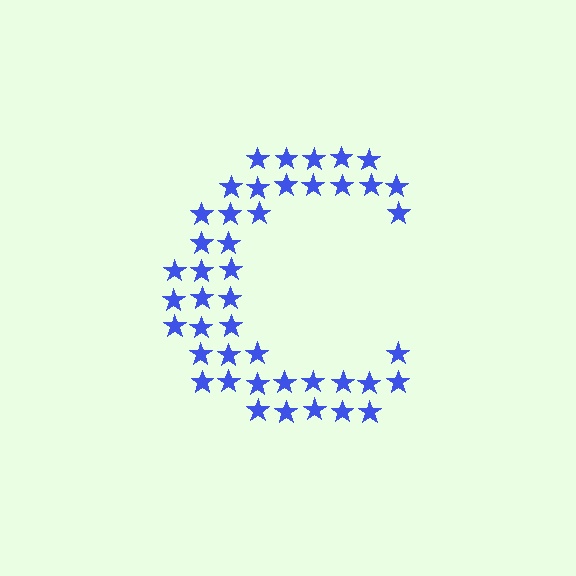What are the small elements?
The small elements are stars.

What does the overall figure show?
The overall figure shows the letter C.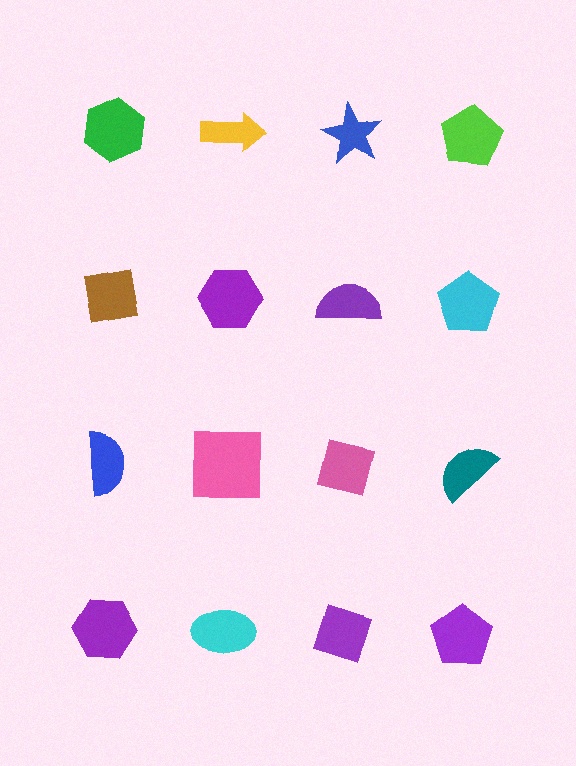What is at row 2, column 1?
A brown square.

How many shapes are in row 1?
4 shapes.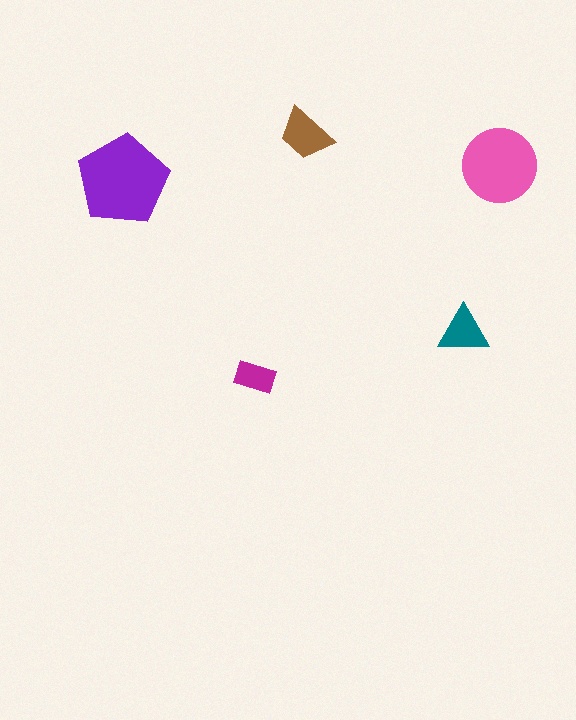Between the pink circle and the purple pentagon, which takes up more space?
The purple pentagon.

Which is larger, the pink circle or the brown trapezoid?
The pink circle.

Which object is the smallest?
The magenta rectangle.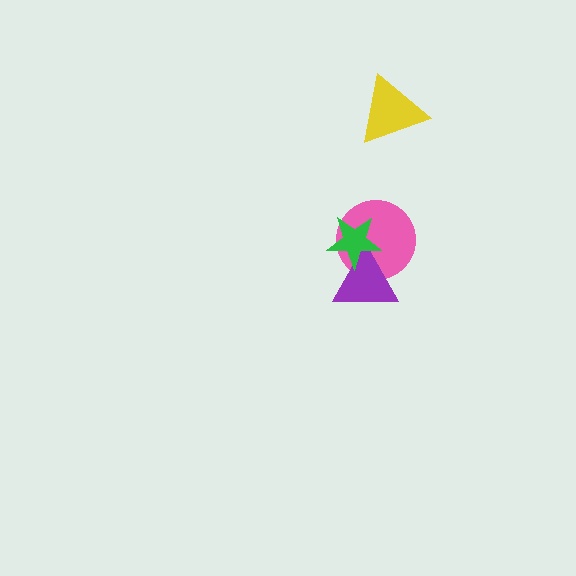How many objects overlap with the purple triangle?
2 objects overlap with the purple triangle.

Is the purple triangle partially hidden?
Yes, it is partially covered by another shape.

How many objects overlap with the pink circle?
2 objects overlap with the pink circle.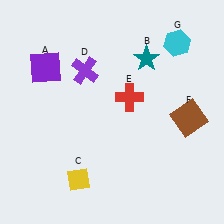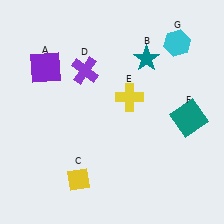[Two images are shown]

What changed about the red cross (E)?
In Image 1, E is red. In Image 2, it changed to yellow.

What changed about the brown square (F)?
In Image 1, F is brown. In Image 2, it changed to teal.